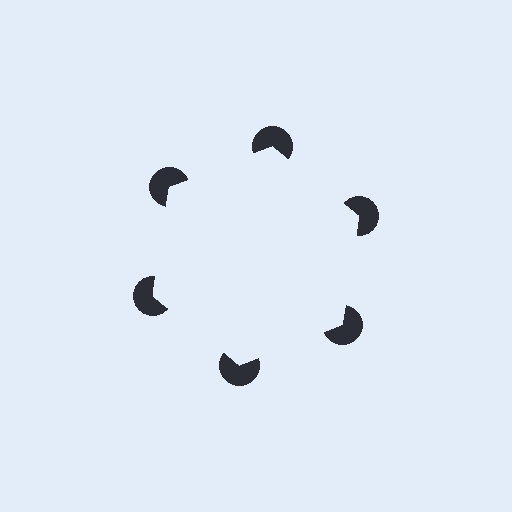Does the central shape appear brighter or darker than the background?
It typically appears slightly brighter than the background, even though no actual brightness change is drawn.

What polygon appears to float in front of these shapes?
An illusory hexagon — its edges are inferred from the aligned wedge cuts in the pac-man discs, not physically drawn.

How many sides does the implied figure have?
6 sides.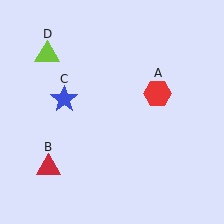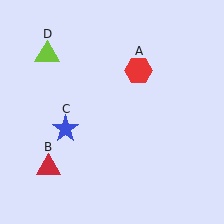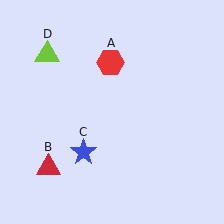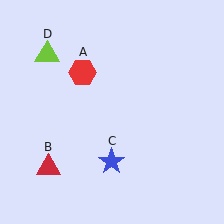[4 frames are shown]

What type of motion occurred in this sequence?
The red hexagon (object A), blue star (object C) rotated counterclockwise around the center of the scene.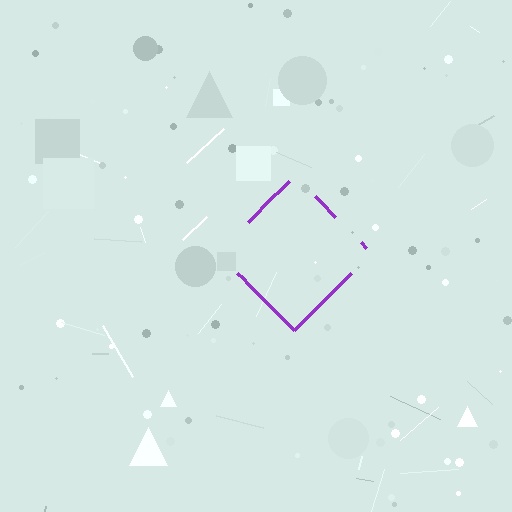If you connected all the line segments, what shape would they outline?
They would outline a diamond.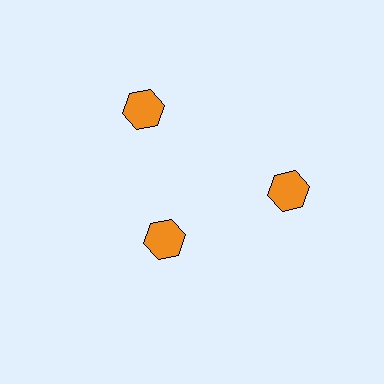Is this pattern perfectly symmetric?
No. The 3 orange hexagons are arranged in a ring, but one element near the 7 o'clock position is pulled inward toward the center, breaking the 3-fold rotational symmetry.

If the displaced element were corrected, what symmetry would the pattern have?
It would have 3-fold rotational symmetry — the pattern would map onto itself every 120 degrees.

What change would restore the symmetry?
The symmetry would be restored by moving it outward, back onto the ring so that all 3 hexagons sit at equal angles and equal distance from the center.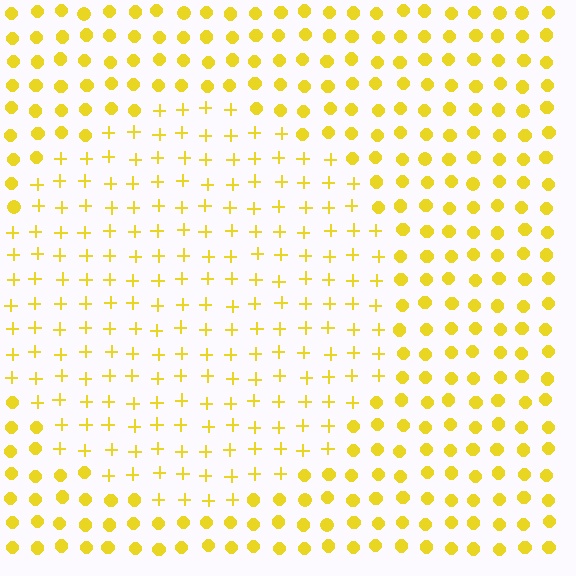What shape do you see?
I see a circle.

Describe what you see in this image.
The image is filled with small yellow elements arranged in a uniform grid. A circle-shaped region contains plus signs, while the surrounding area contains circles. The boundary is defined purely by the change in element shape.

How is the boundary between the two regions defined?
The boundary is defined by a change in element shape: plus signs inside vs. circles outside. All elements share the same color and spacing.